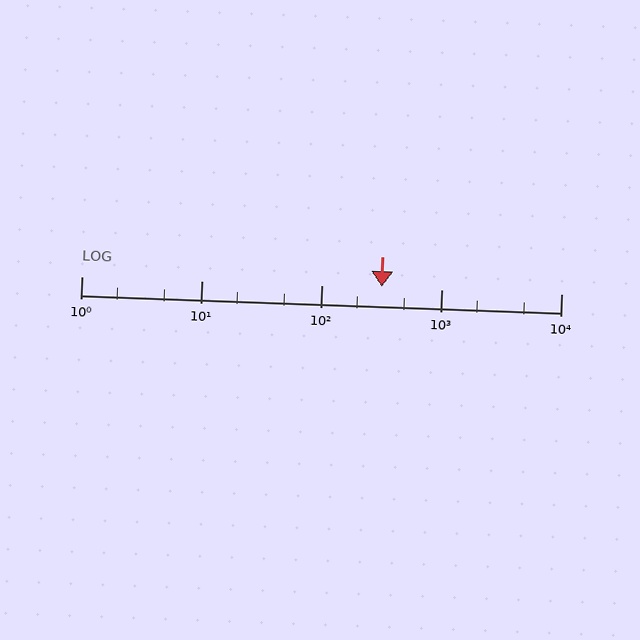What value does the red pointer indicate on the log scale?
The pointer indicates approximately 320.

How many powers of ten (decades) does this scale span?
The scale spans 4 decades, from 1 to 10000.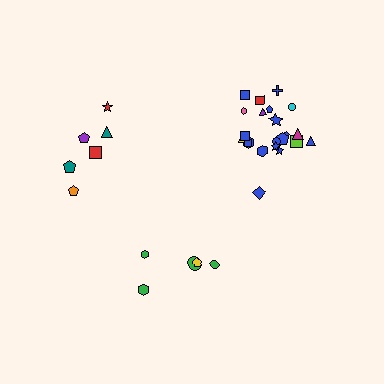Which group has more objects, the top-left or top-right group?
The top-right group.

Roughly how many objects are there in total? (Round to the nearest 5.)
Roughly 35 objects in total.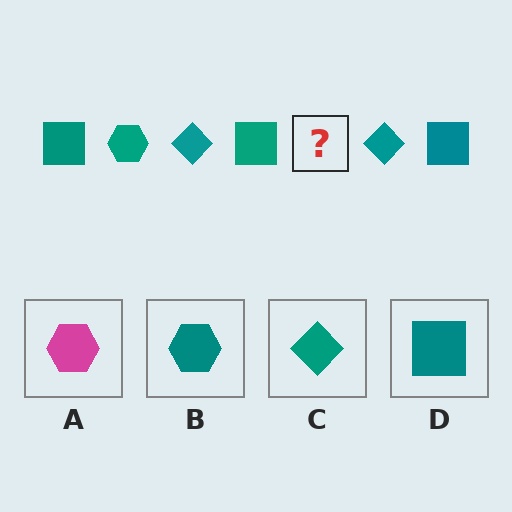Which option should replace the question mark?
Option B.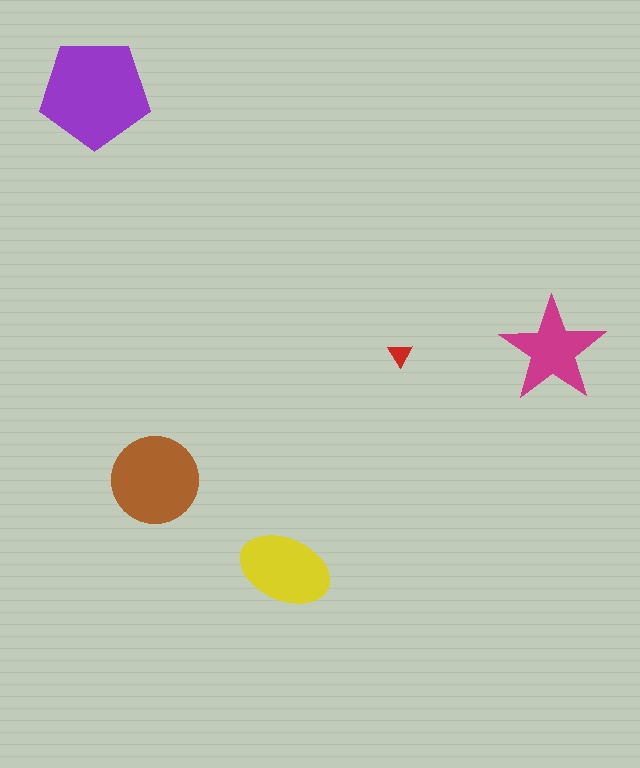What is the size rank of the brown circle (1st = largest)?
2nd.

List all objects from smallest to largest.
The red triangle, the magenta star, the yellow ellipse, the brown circle, the purple pentagon.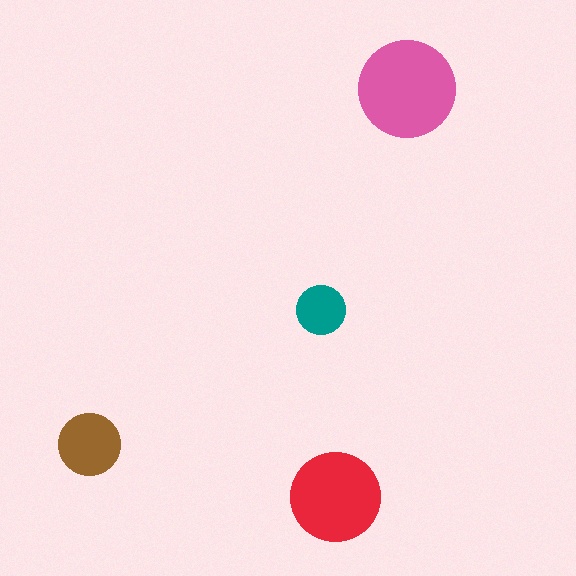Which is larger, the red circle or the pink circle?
The pink one.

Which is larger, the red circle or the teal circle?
The red one.